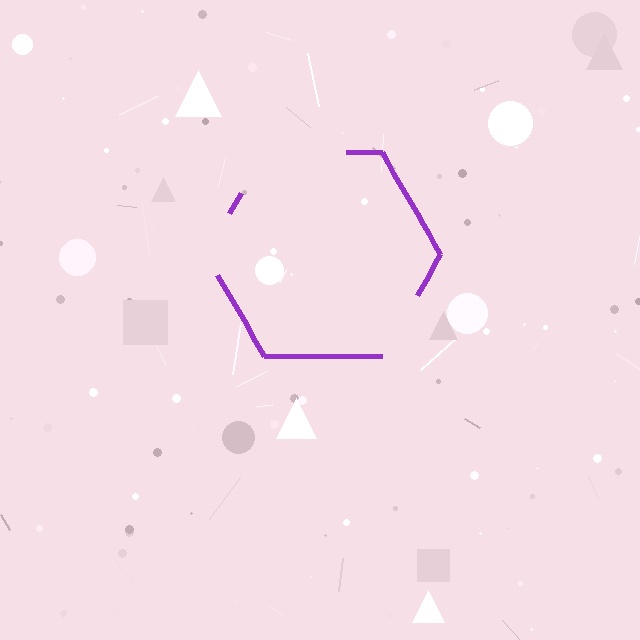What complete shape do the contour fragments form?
The contour fragments form a hexagon.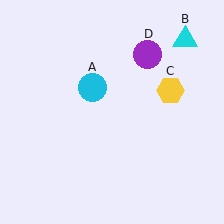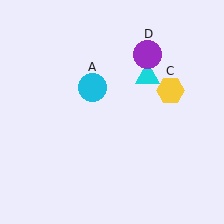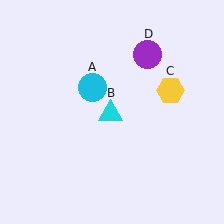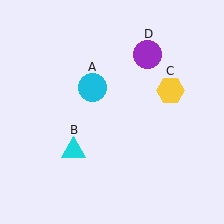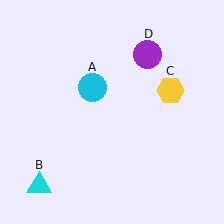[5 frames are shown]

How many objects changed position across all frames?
1 object changed position: cyan triangle (object B).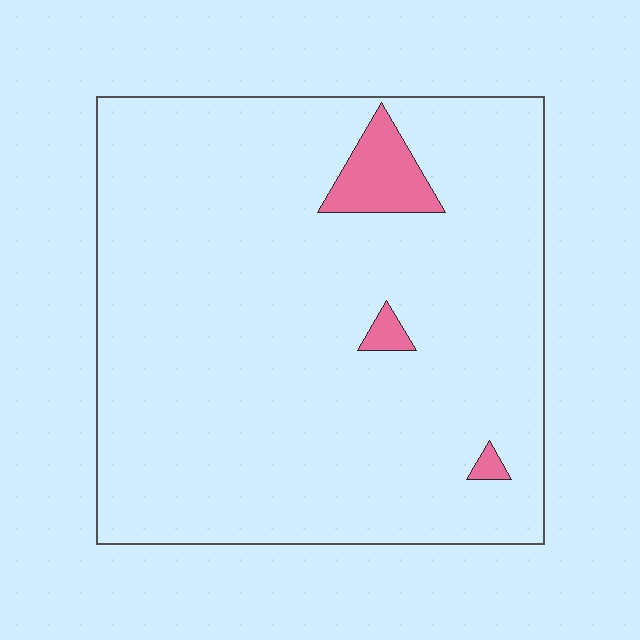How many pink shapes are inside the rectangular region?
3.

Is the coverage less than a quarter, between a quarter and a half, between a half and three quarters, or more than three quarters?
Less than a quarter.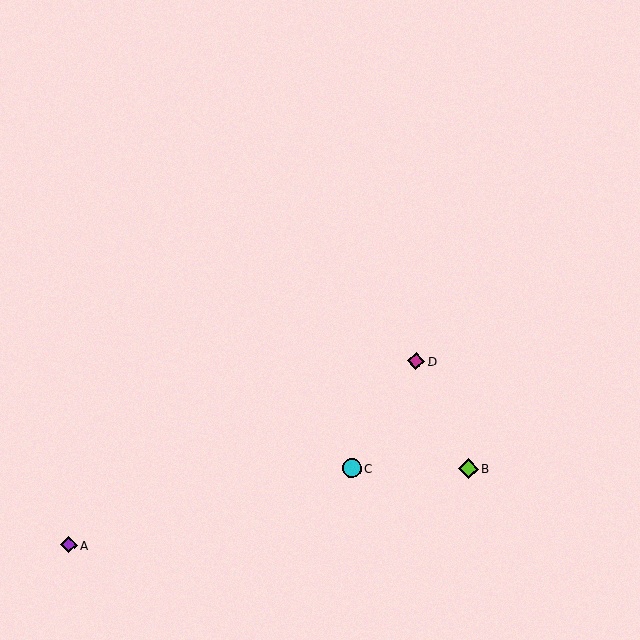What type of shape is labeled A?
Shape A is a purple diamond.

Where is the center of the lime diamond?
The center of the lime diamond is at (468, 469).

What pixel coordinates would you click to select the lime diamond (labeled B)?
Click at (468, 469) to select the lime diamond B.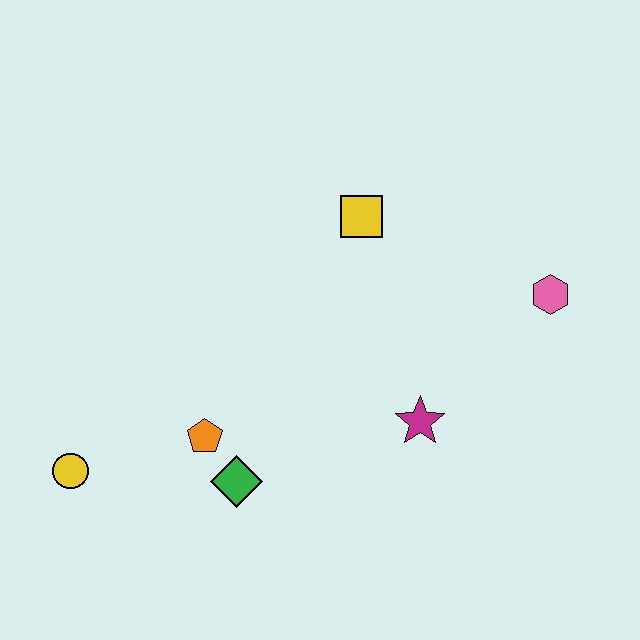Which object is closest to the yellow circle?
The orange pentagon is closest to the yellow circle.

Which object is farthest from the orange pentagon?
The pink hexagon is farthest from the orange pentagon.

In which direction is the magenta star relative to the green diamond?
The magenta star is to the right of the green diamond.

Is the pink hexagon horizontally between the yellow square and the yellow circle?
No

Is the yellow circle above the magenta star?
No